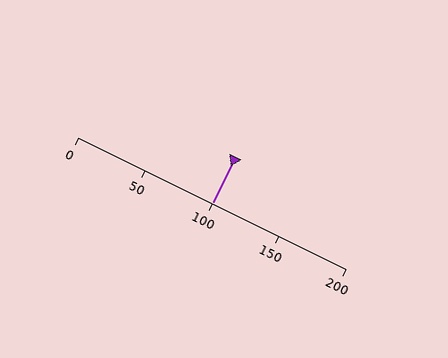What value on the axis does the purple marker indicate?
The marker indicates approximately 100.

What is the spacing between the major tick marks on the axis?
The major ticks are spaced 50 apart.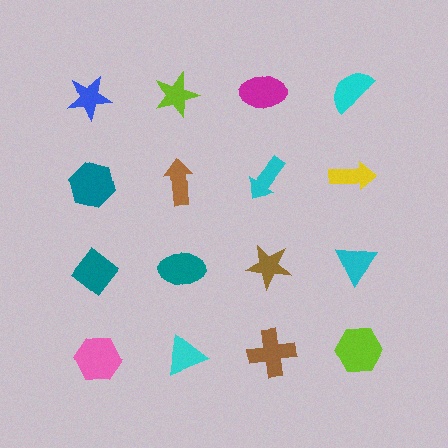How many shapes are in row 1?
4 shapes.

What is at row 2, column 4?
A yellow arrow.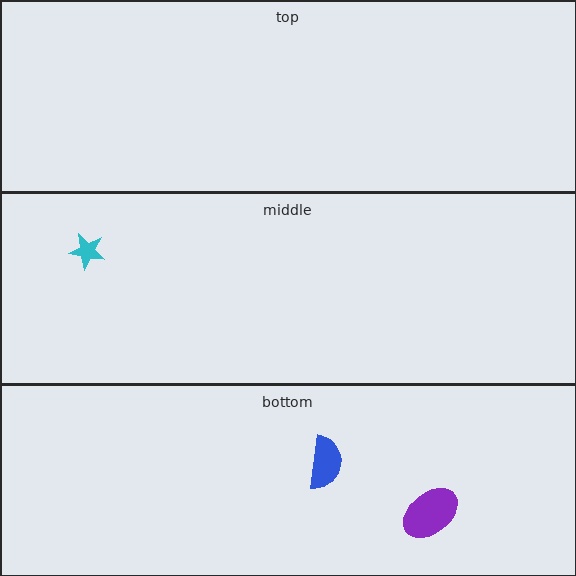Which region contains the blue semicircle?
The bottom region.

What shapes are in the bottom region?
The purple ellipse, the blue semicircle.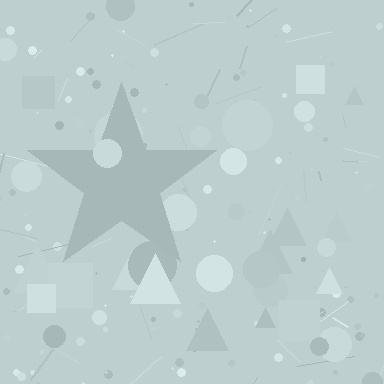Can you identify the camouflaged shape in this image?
The camouflaged shape is a star.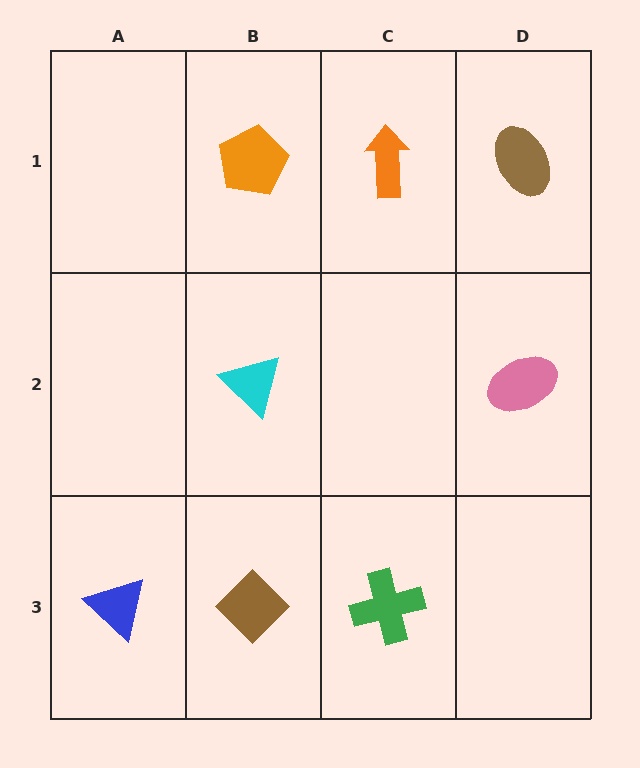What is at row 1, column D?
A brown ellipse.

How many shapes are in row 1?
3 shapes.